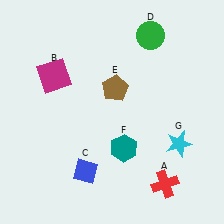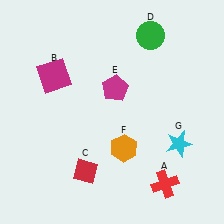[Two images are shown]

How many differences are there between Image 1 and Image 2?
There are 3 differences between the two images.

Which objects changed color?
C changed from blue to red. E changed from brown to magenta. F changed from teal to orange.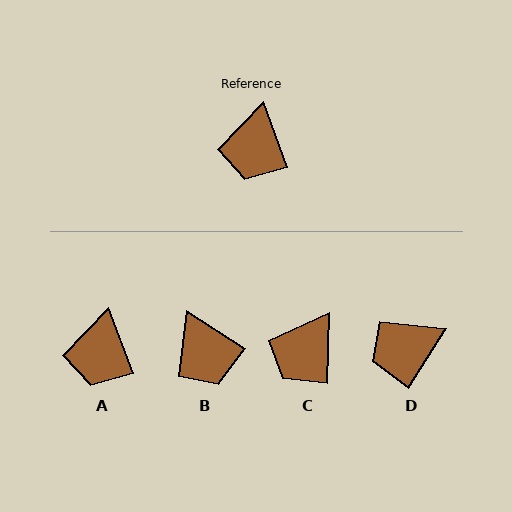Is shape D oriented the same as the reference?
No, it is off by about 53 degrees.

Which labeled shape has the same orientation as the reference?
A.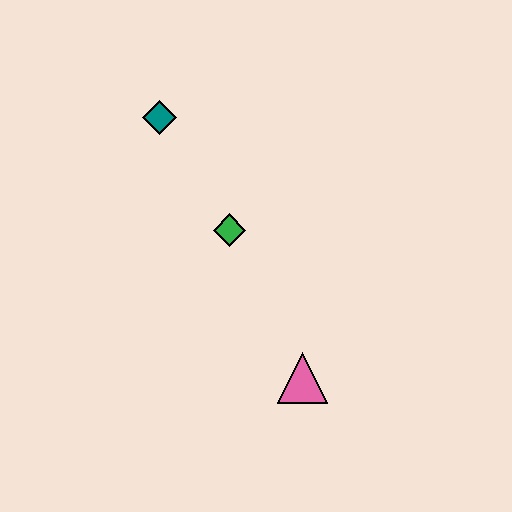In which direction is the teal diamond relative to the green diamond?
The teal diamond is above the green diamond.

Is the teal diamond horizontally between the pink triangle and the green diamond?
No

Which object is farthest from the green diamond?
The pink triangle is farthest from the green diamond.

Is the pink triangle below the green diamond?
Yes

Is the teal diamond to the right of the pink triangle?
No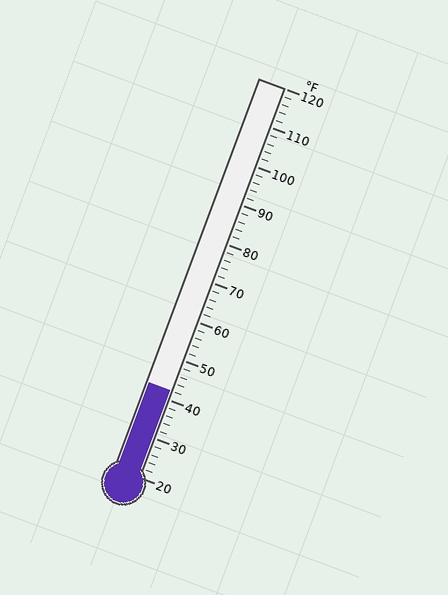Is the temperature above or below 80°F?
The temperature is below 80°F.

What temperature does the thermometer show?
The thermometer shows approximately 42°F.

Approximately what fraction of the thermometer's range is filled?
The thermometer is filled to approximately 20% of its range.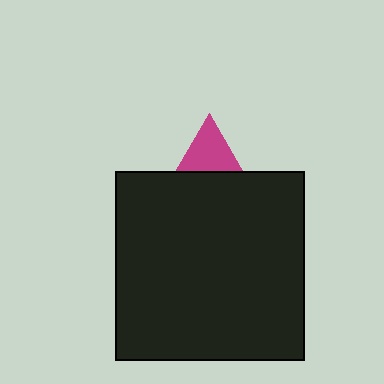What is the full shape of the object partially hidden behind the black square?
The partially hidden object is a magenta triangle.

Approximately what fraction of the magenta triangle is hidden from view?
Roughly 62% of the magenta triangle is hidden behind the black square.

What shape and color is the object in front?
The object in front is a black square.